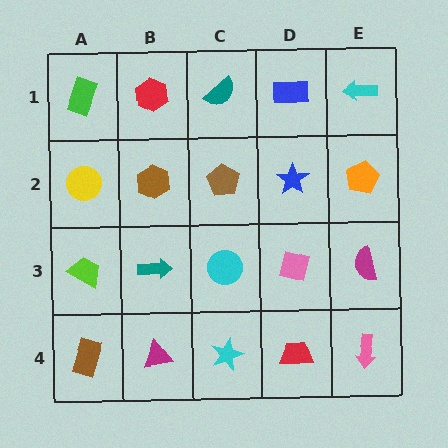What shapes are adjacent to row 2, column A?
A green rectangle (row 1, column A), a lime trapezoid (row 3, column A), a brown hexagon (row 2, column B).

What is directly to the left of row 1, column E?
A blue rectangle.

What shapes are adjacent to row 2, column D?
A blue rectangle (row 1, column D), a pink square (row 3, column D), a brown pentagon (row 2, column C), an orange pentagon (row 2, column E).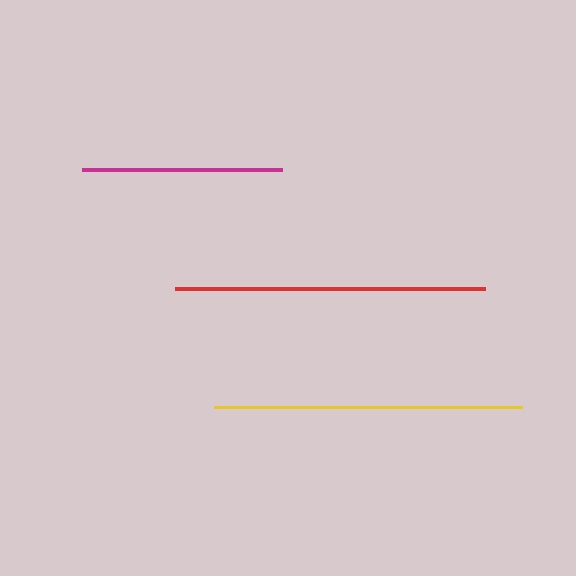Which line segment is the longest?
The red line is the longest at approximately 310 pixels.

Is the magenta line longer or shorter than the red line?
The red line is longer than the magenta line.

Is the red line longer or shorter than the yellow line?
The red line is longer than the yellow line.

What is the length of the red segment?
The red segment is approximately 310 pixels long.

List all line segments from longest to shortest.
From longest to shortest: red, yellow, magenta.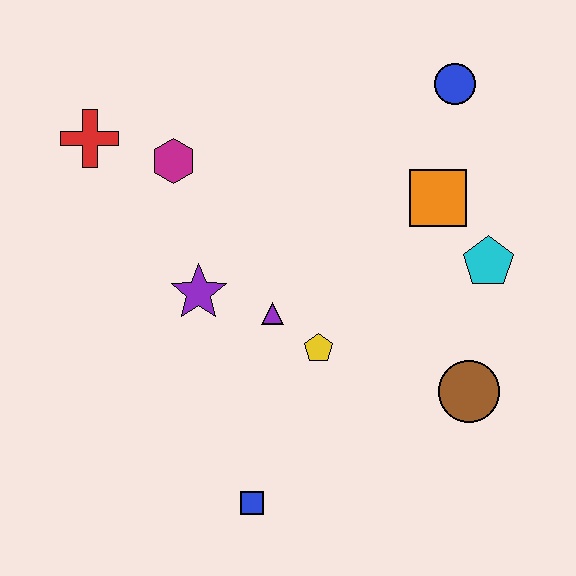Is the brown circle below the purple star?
Yes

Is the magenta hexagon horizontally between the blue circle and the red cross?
Yes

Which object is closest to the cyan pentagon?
The orange square is closest to the cyan pentagon.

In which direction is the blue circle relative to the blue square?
The blue circle is above the blue square.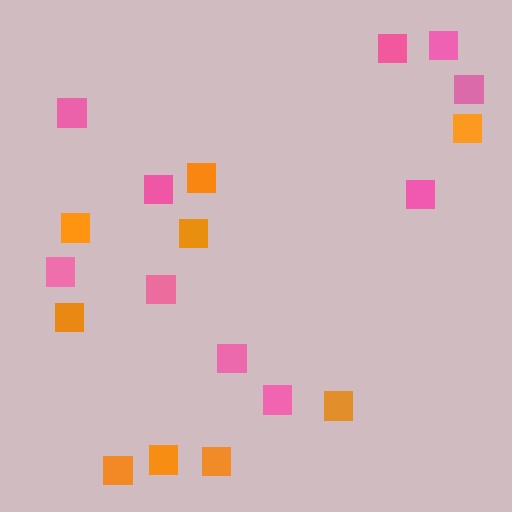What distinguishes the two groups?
There are 2 groups: one group of pink squares (10) and one group of orange squares (9).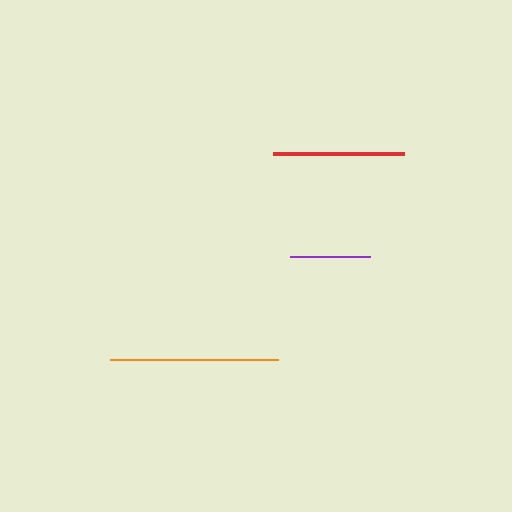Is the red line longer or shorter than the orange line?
The orange line is longer than the red line.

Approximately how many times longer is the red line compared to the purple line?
The red line is approximately 1.6 times the length of the purple line.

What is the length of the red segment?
The red segment is approximately 130 pixels long.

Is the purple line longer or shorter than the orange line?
The orange line is longer than the purple line.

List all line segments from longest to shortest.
From longest to shortest: orange, red, purple.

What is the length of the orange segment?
The orange segment is approximately 167 pixels long.